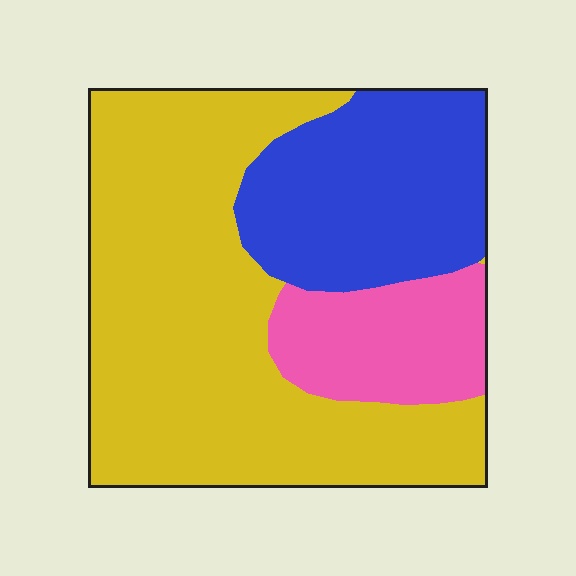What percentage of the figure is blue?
Blue covers 27% of the figure.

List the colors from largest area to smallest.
From largest to smallest: yellow, blue, pink.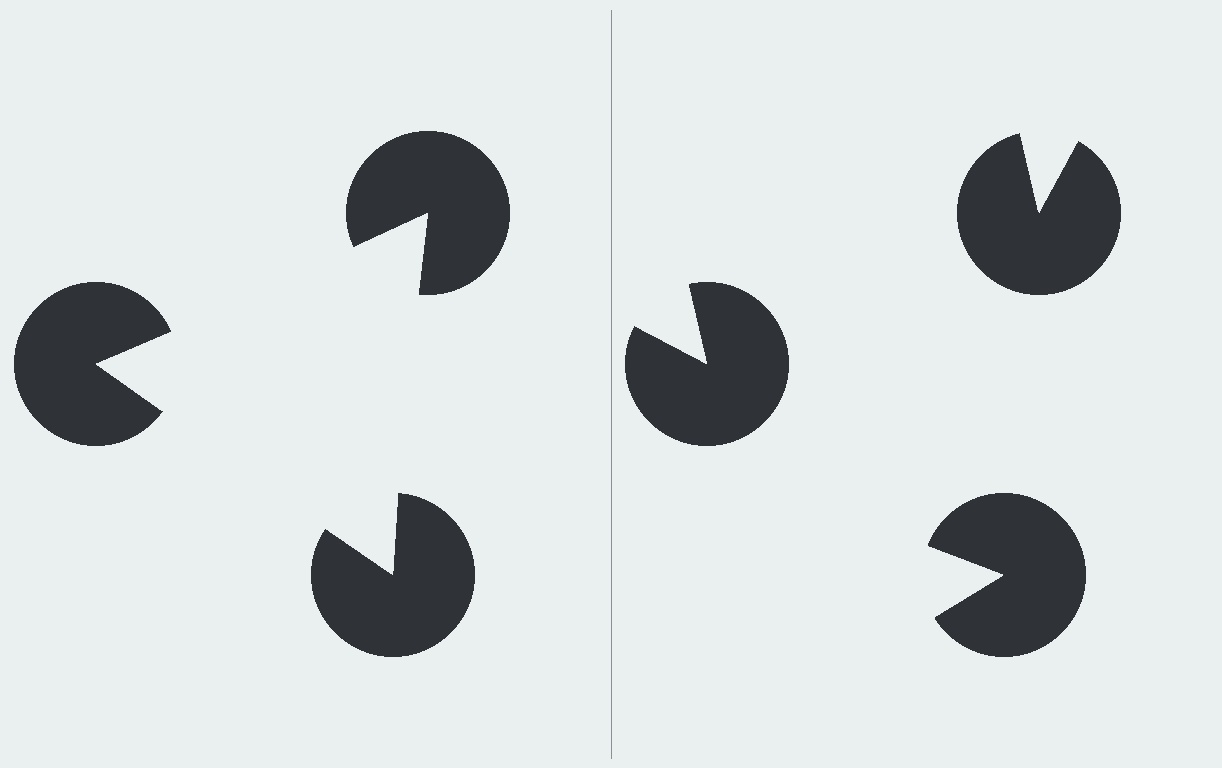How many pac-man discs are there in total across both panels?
6 — 3 on each side.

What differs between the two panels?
The pac-man discs are positioned identically on both sides; only the wedge orientations differ. On the left they align to a triangle; on the right they are misaligned.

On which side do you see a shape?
An illusory triangle appears on the left side. On the right side the wedge cuts are rotated, so no coherent shape forms.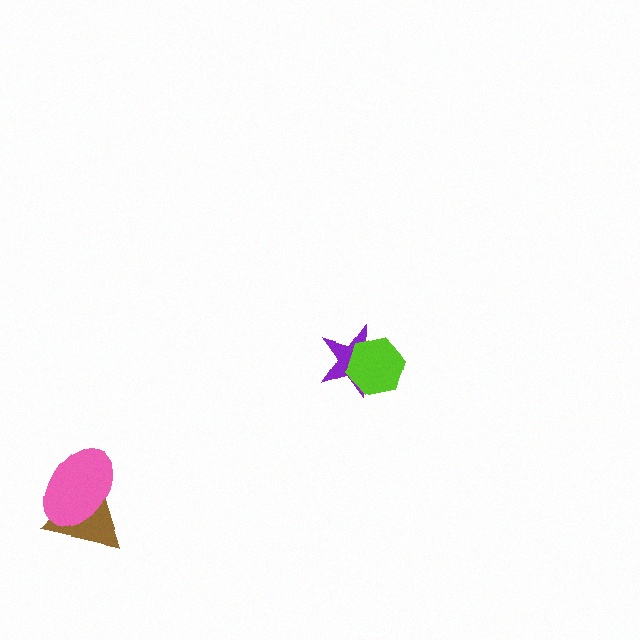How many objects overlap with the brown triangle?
1 object overlaps with the brown triangle.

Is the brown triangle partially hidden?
Yes, it is partially covered by another shape.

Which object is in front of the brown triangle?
The pink ellipse is in front of the brown triangle.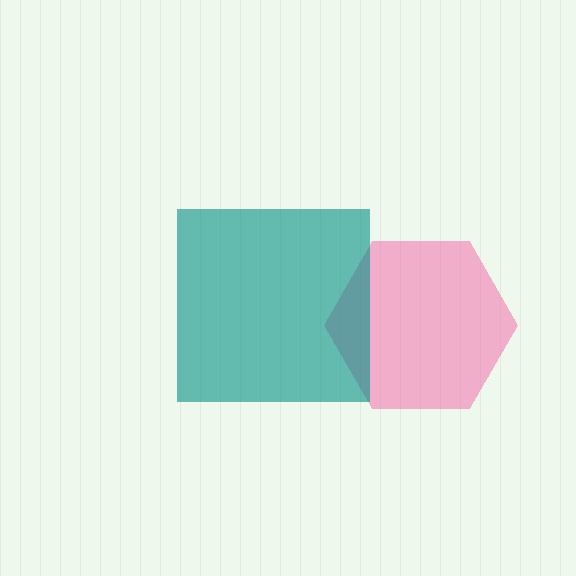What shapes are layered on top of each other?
The layered shapes are: a pink hexagon, a teal square.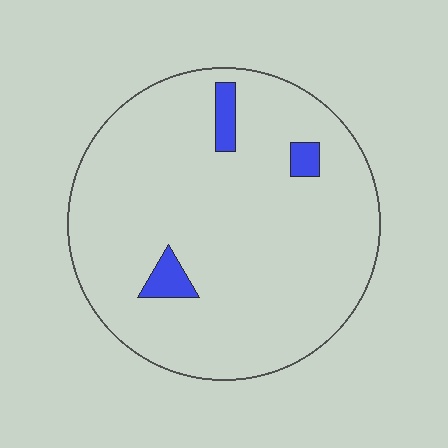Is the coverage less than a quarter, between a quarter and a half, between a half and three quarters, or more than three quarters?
Less than a quarter.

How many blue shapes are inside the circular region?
3.